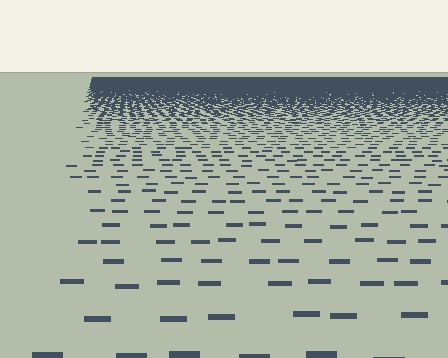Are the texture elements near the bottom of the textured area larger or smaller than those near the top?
Larger. Near the bottom, elements are closer to the viewer and appear at a bigger on-screen size.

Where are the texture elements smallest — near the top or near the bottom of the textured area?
Near the top.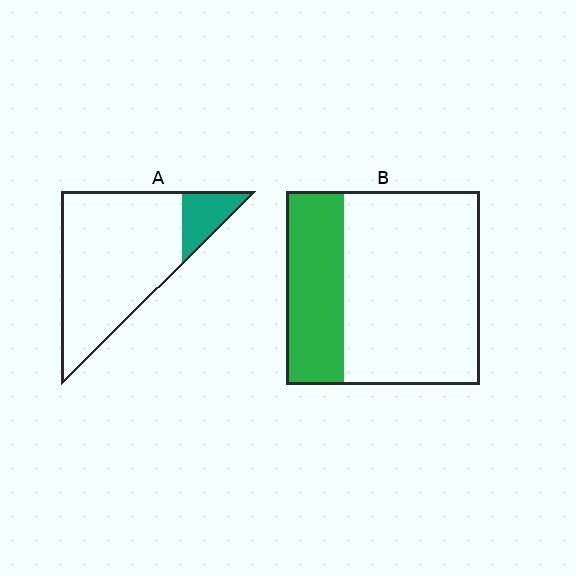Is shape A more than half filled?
No.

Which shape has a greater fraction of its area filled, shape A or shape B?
Shape B.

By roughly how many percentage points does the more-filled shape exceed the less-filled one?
By roughly 15 percentage points (B over A).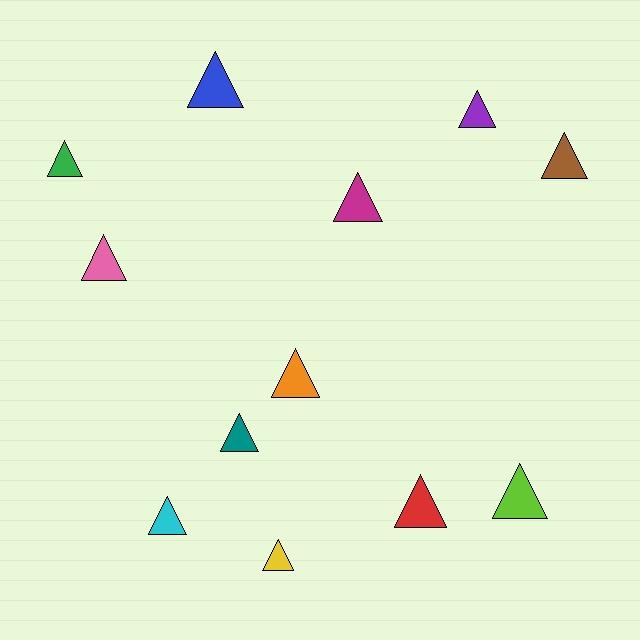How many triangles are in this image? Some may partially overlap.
There are 12 triangles.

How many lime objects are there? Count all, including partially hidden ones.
There is 1 lime object.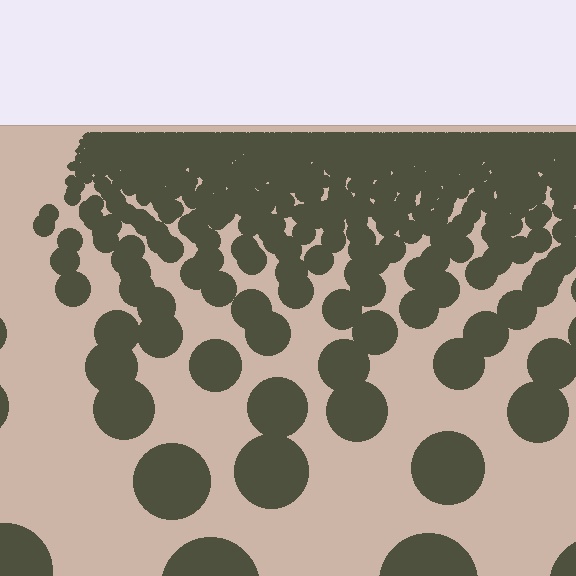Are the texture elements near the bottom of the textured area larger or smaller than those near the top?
Larger. Near the bottom, elements are closer to the viewer and appear at a bigger on-screen size.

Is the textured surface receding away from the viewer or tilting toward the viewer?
The surface is receding away from the viewer. Texture elements get smaller and denser toward the top.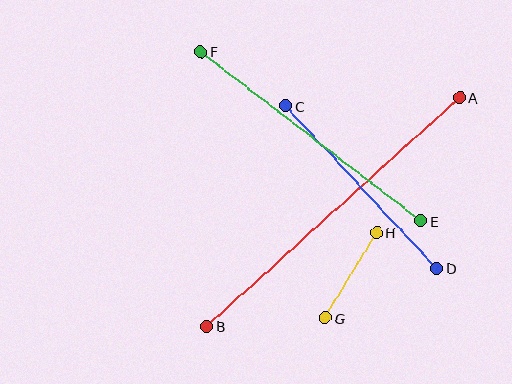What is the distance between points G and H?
The distance is approximately 99 pixels.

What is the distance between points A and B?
The distance is approximately 341 pixels.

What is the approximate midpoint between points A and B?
The midpoint is at approximately (333, 212) pixels.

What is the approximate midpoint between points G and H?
The midpoint is at approximately (351, 275) pixels.